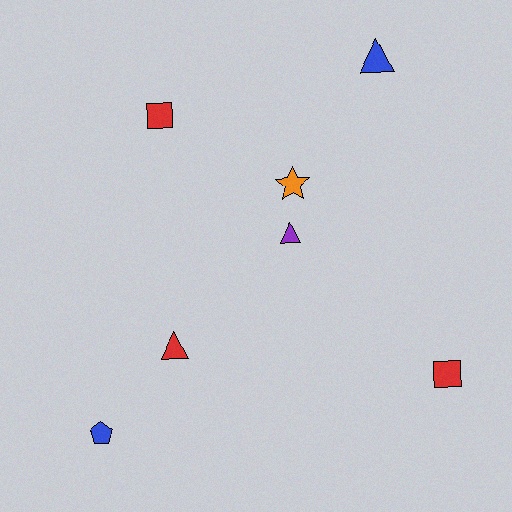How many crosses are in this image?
There are no crosses.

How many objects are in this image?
There are 7 objects.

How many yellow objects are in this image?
There are no yellow objects.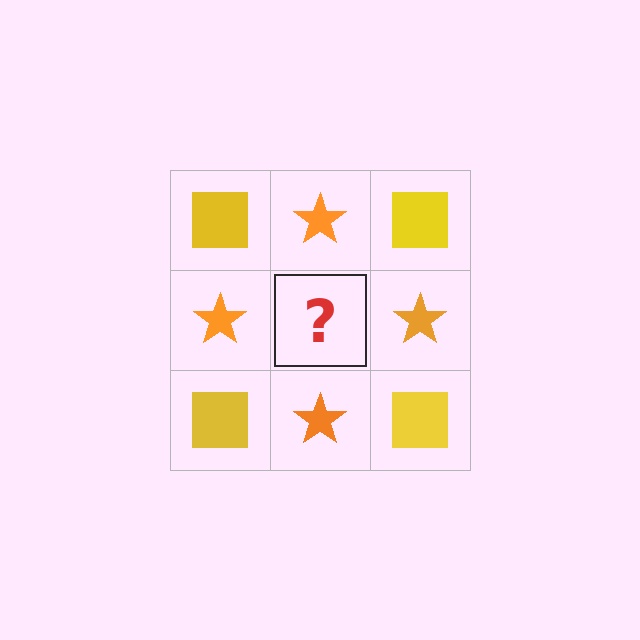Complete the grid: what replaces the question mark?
The question mark should be replaced with a yellow square.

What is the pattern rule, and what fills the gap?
The rule is that it alternates yellow square and orange star in a checkerboard pattern. The gap should be filled with a yellow square.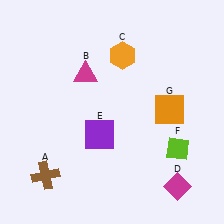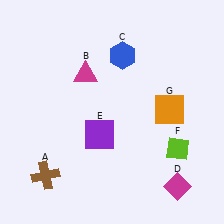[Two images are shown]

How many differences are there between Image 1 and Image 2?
There is 1 difference between the two images.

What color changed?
The hexagon (C) changed from orange in Image 1 to blue in Image 2.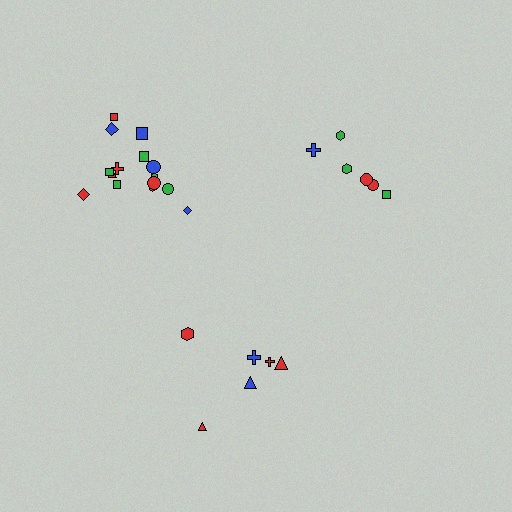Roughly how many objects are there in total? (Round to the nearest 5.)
Roughly 25 objects in total.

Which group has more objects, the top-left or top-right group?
The top-left group.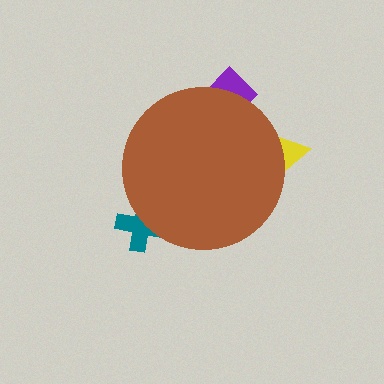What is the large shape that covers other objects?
A brown circle.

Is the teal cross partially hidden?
Yes, the teal cross is partially hidden behind the brown circle.